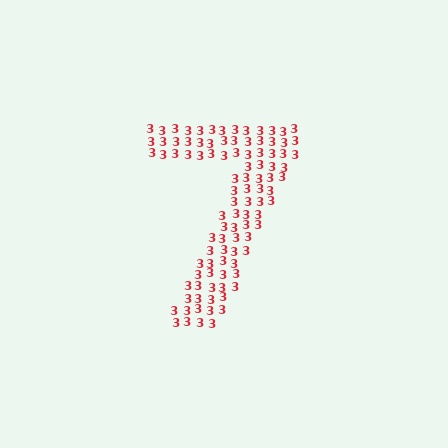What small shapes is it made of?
It is made of small digit 3's.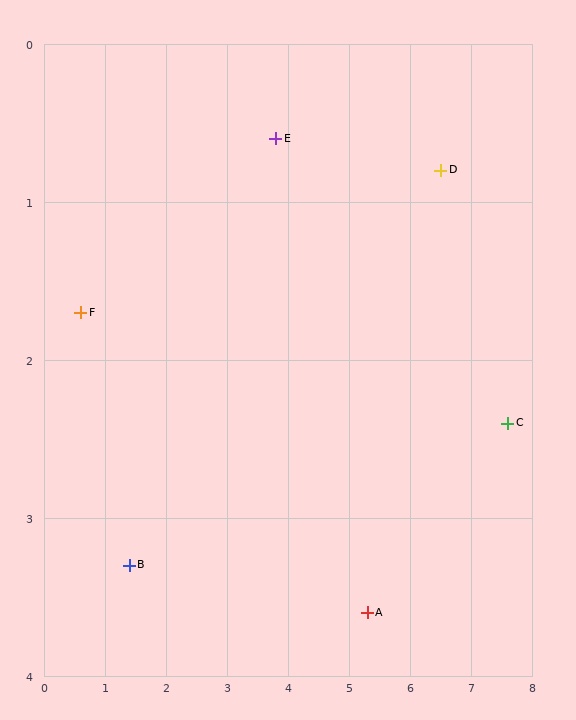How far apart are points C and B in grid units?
Points C and B are about 6.3 grid units apart.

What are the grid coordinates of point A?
Point A is at approximately (5.3, 3.6).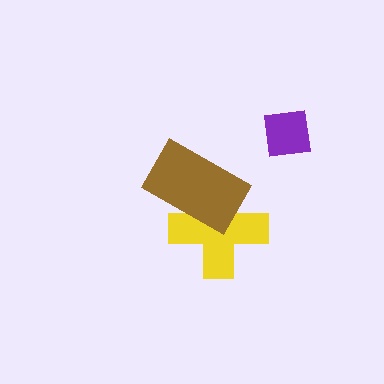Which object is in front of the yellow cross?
The brown rectangle is in front of the yellow cross.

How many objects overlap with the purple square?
0 objects overlap with the purple square.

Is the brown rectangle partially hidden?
No, no other shape covers it.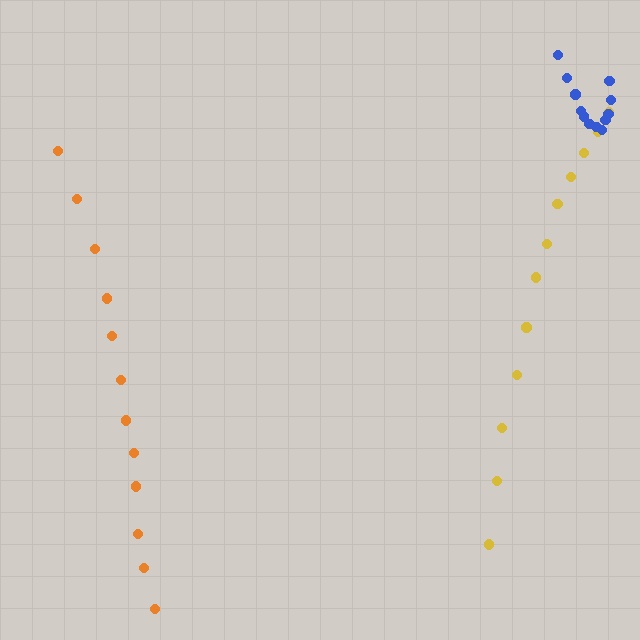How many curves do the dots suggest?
There are 3 distinct paths.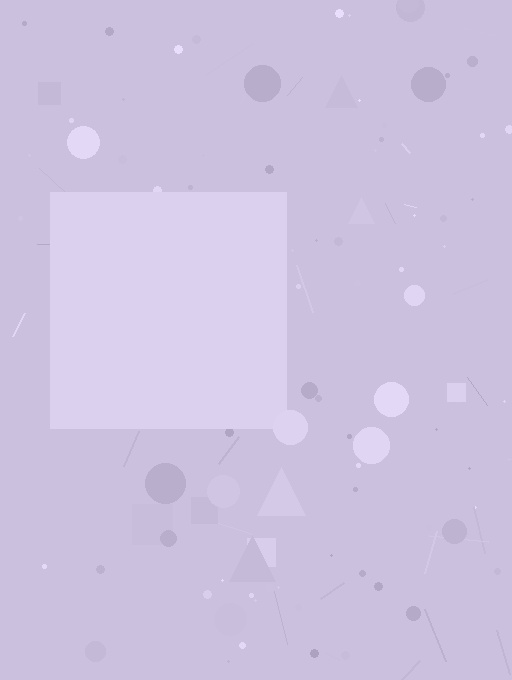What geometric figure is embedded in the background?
A square is embedded in the background.